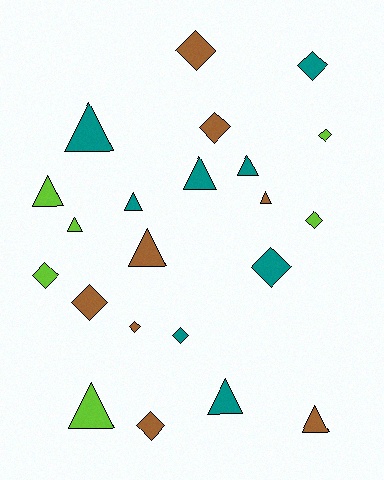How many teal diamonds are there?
There are 3 teal diamonds.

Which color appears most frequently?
Teal, with 8 objects.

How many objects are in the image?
There are 22 objects.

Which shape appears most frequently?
Triangle, with 11 objects.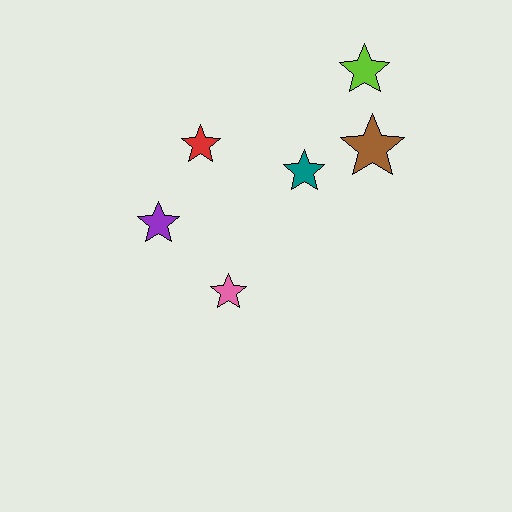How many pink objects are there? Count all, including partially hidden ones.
There is 1 pink object.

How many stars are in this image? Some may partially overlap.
There are 6 stars.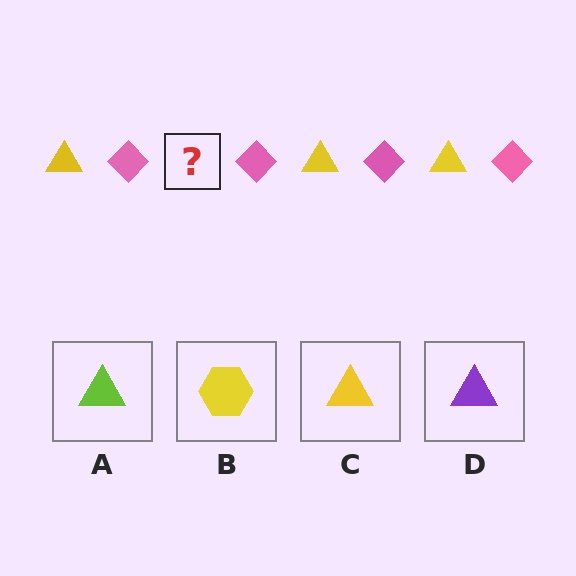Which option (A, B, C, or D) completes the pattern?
C.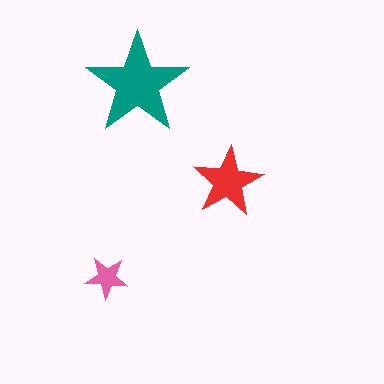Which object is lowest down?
The pink star is bottommost.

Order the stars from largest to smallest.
the teal one, the red one, the pink one.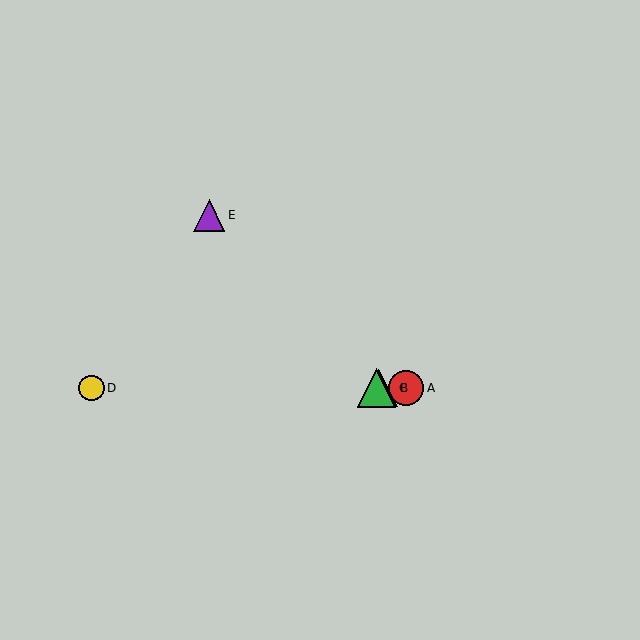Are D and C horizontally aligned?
Yes, both are at y≈388.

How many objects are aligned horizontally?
4 objects (A, B, C, D) are aligned horizontally.